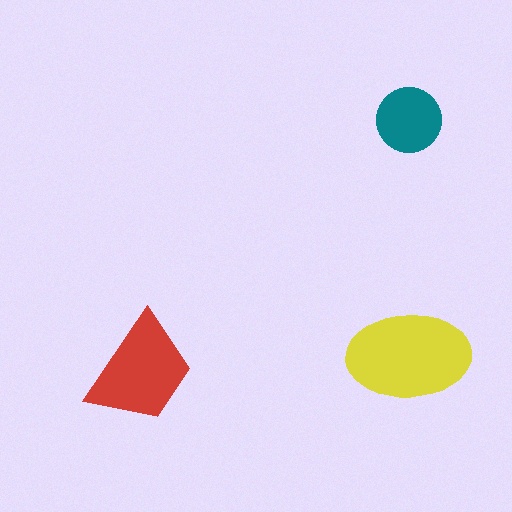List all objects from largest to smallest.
The yellow ellipse, the red trapezoid, the teal circle.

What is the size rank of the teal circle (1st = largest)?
3rd.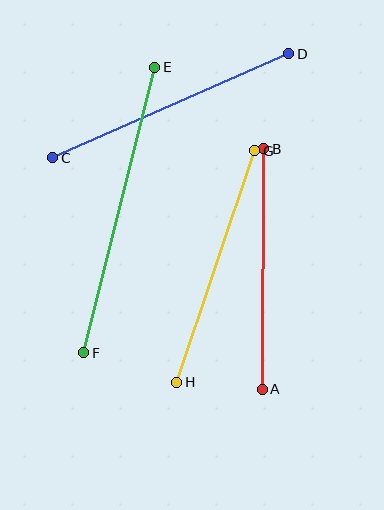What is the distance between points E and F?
The distance is approximately 294 pixels.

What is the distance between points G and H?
The distance is approximately 244 pixels.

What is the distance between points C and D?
The distance is approximately 258 pixels.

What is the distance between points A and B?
The distance is approximately 240 pixels.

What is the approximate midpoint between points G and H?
The midpoint is at approximately (216, 266) pixels.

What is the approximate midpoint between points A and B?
The midpoint is at approximately (263, 269) pixels.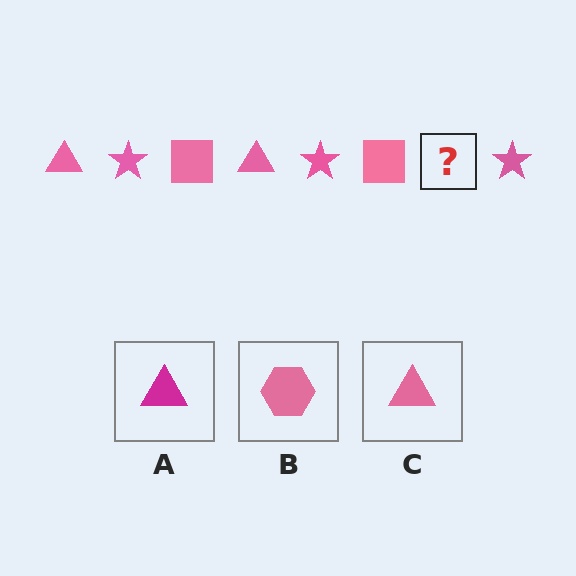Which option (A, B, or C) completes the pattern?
C.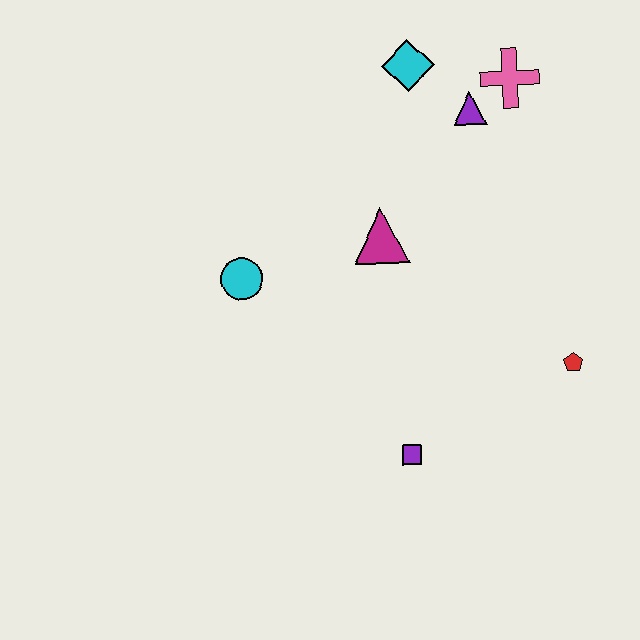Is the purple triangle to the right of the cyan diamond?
Yes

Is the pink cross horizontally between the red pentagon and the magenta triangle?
Yes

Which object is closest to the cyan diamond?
The purple triangle is closest to the cyan diamond.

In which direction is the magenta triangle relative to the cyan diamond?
The magenta triangle is below the cyan diamond.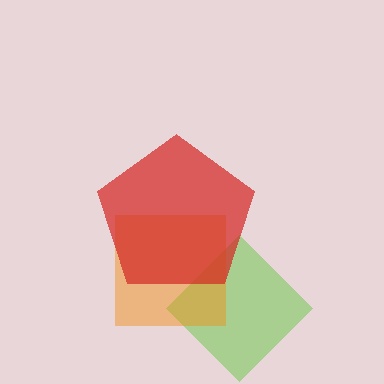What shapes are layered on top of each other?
The layered shapes are: a lime diamond, an orange square, a red pentagon.